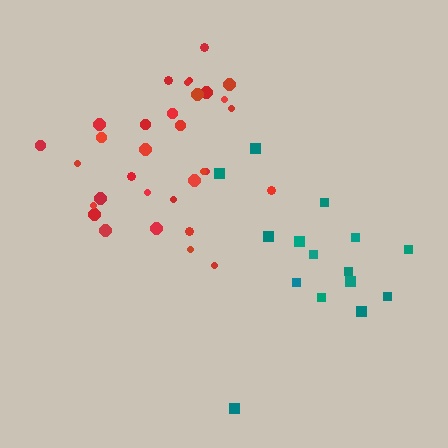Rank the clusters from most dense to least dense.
red, teal.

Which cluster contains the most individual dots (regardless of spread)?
Red (32).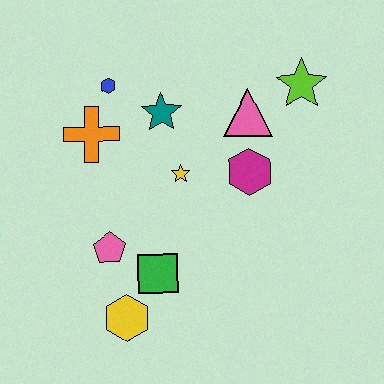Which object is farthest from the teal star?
The yellow hexagon is farthest from the teal star.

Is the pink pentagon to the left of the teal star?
Yes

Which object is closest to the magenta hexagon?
The pink triangle is closest to the magenta hexagon.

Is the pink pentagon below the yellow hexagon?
No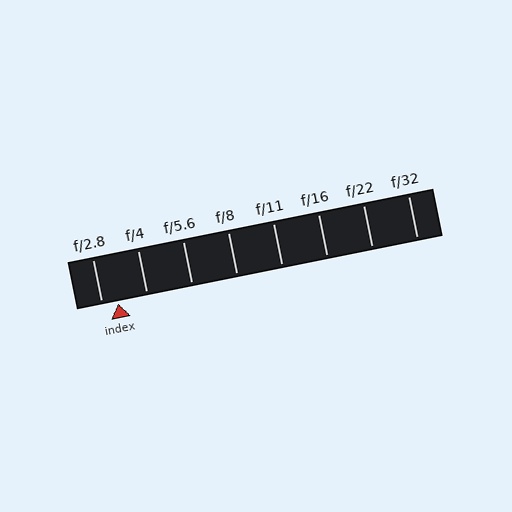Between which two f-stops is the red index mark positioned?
The index mark is between f/2.8 and f/4.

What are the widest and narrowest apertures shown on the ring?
The widest aperture shown is f/2.8 and the narrowest is f/32.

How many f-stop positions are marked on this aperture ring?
There are 8 f-stop positions marked.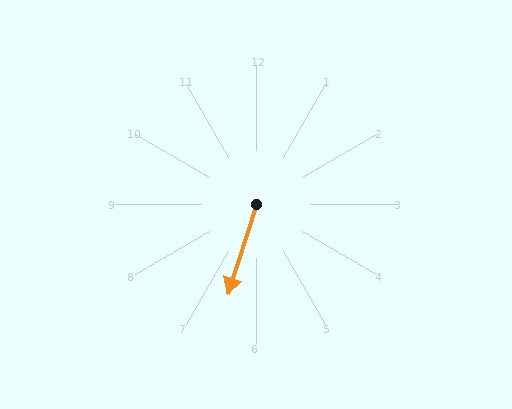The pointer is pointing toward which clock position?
Roughly 7 o'clock.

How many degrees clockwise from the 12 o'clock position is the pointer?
Approximately 197 degrees.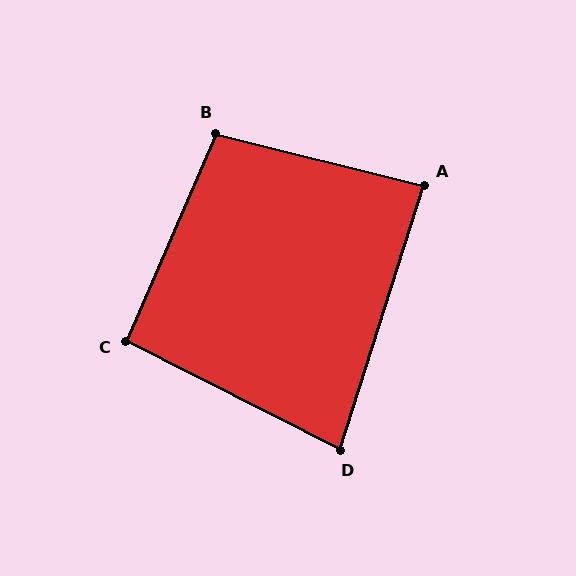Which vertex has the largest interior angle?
B, at approximately 99 degrees.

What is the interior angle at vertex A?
Approximately 86 degrees (approximately right).